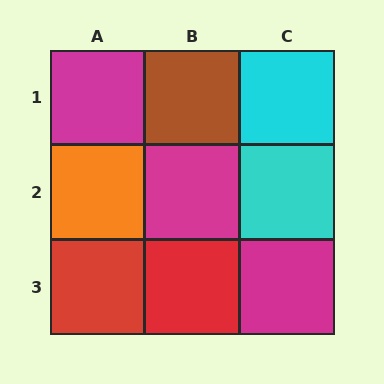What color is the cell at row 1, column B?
Brown.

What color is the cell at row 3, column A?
Red.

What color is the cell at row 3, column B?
Red.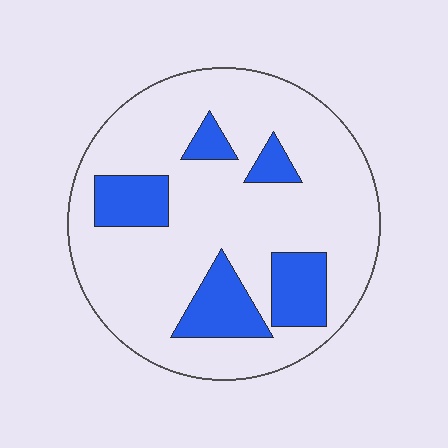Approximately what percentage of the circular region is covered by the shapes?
Approximately 20%.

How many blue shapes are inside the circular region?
5.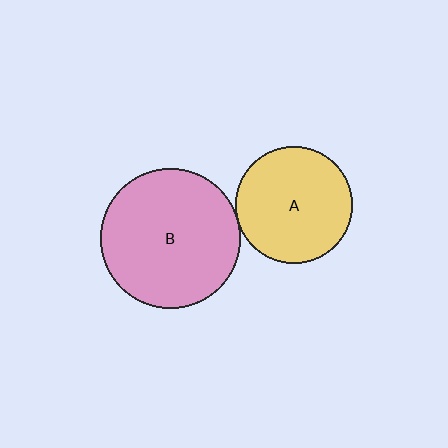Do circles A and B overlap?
Yes.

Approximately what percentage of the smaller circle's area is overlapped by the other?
Approximately 5%.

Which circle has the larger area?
Circle B (pink).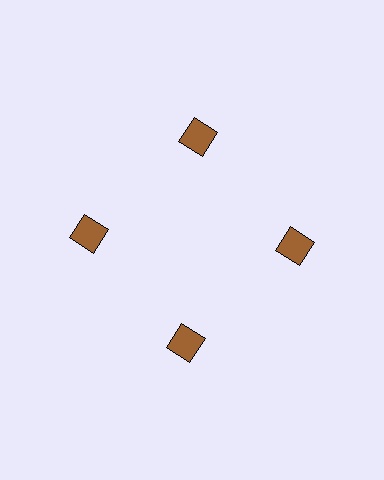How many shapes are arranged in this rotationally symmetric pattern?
There are 4 shapes, arranged in 4 groups of 1.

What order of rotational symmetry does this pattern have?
This pattern has 4-fold rotational symmetry.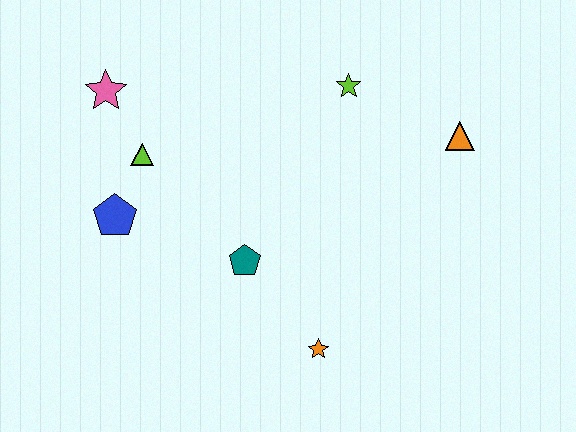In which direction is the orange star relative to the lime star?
The orange star is below the lime star.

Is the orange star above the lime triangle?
No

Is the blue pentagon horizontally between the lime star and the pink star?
Yes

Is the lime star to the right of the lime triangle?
Yes